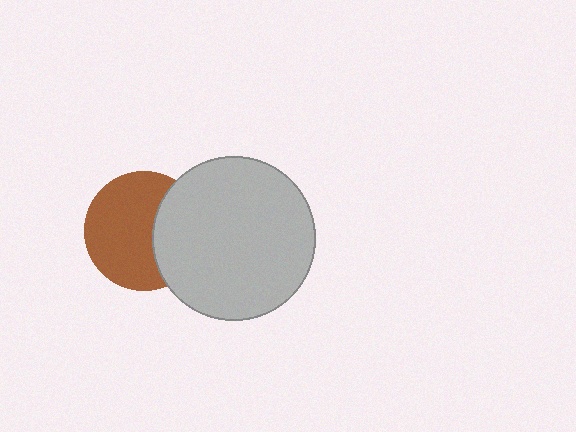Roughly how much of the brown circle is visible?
Most of it is visible (roughly 66%).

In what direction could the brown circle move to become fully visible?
The brown circle could move left. That would shift it out from behind the light gray circle entirely.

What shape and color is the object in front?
The object in front is a light gray circle.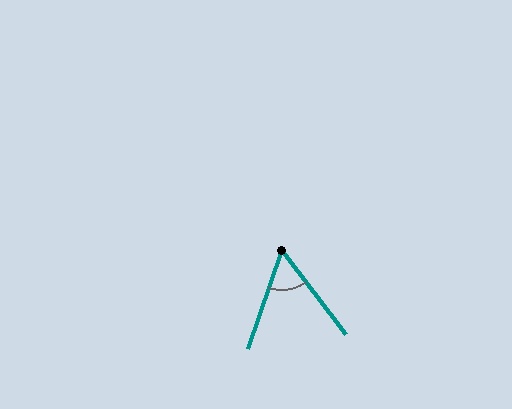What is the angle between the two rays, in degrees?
Approximately 56 degrees.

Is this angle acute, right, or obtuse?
It is acute.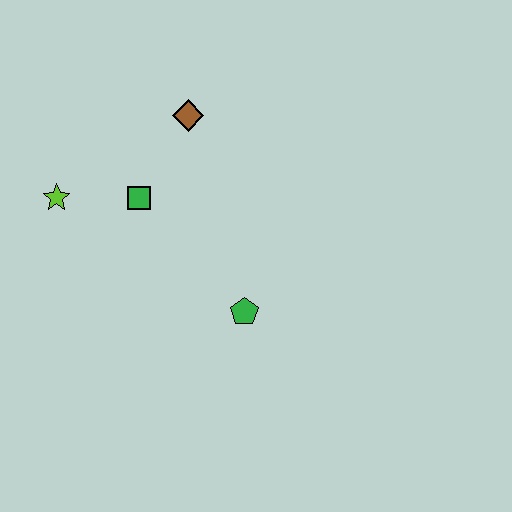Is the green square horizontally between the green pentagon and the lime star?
Yes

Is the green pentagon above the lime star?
No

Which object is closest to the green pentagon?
The green square is closest to the green pentagon.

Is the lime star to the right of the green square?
No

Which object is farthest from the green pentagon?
The lime star is farthest from the green pentagon.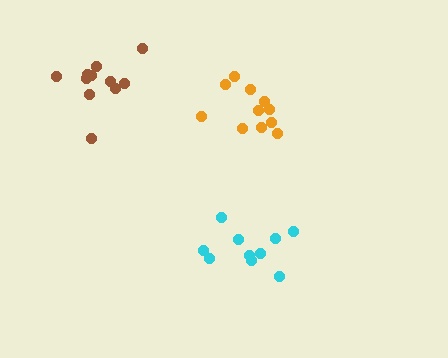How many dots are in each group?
Group 1: 11 dots, Group 2: 10 dots, Group 3: 11 dots (32 total).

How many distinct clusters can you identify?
There are 3 distinct clusters.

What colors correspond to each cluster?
The clusters are colored: brown, cyan, orange.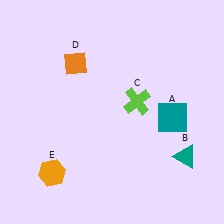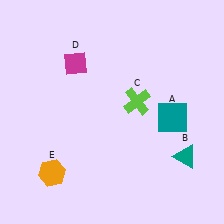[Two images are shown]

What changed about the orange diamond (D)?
In Image 1, D is orange. In Image 2, it changed to magenta.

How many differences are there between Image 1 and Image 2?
There is 1 difference between the two images.